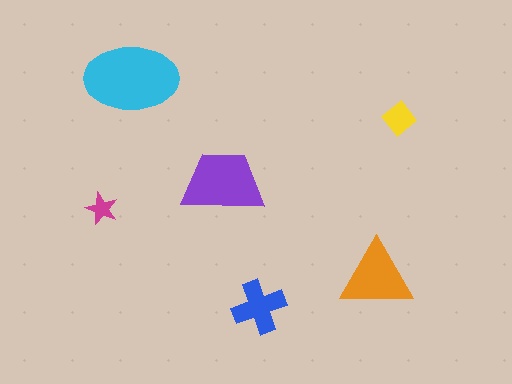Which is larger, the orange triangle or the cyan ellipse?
The cyan ellipse.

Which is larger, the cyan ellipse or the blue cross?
The cyan ellipse.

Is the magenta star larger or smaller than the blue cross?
Smaller.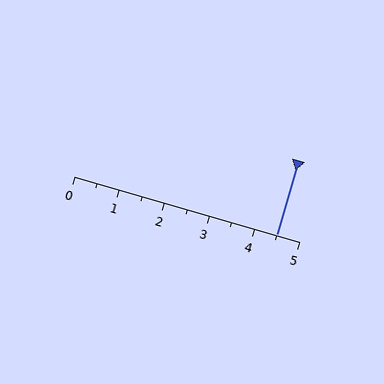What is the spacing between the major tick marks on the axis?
The major ticks are spaced 1 apart.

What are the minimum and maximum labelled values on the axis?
The axis runs from 0 to 5.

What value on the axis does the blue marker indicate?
The marker indicates approximately 4.5.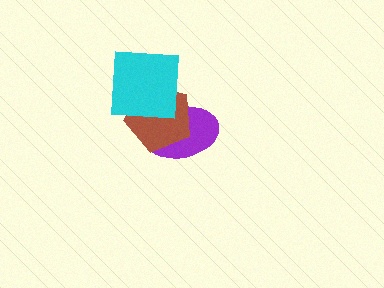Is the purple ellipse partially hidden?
Yes, it is partially covered by another shape.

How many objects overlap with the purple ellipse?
2 objects overlap with the purple ellipse.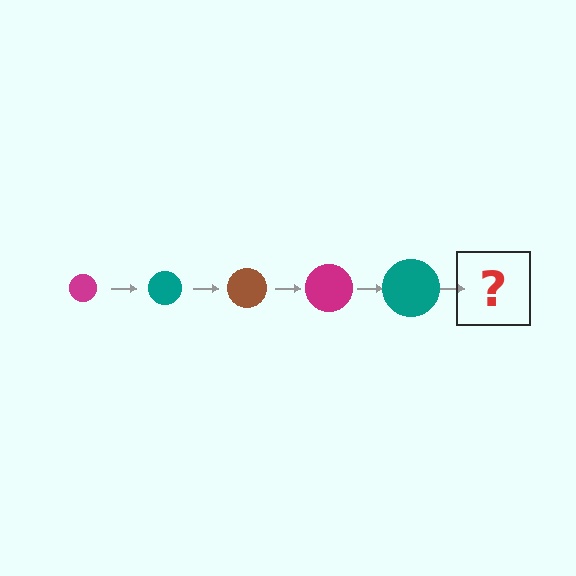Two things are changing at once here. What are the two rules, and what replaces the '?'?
The two rules are that the circle grows larger each step and the color cycles through magenta, teal, and brown. The '?' should be a brown circle, larger than the previous one.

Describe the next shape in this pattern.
It should be a brown circle, larger than the previous one.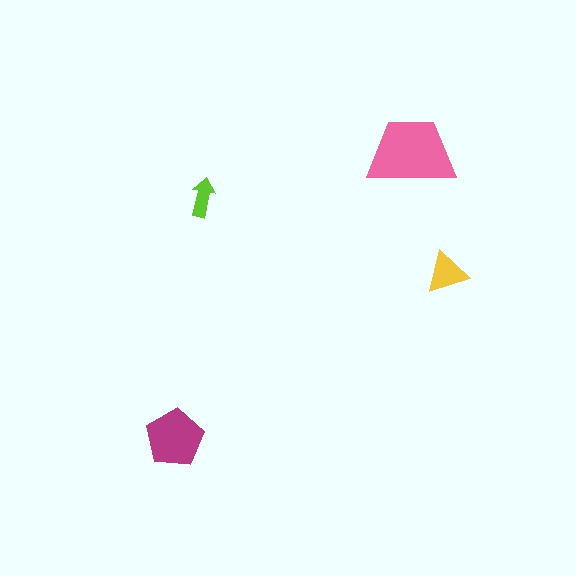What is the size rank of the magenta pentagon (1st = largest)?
2nd.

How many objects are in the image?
There are 4 objects in the image.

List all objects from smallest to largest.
The lime arrow, the yellow triangle, the magenta pentagon, the pink trapezoid.